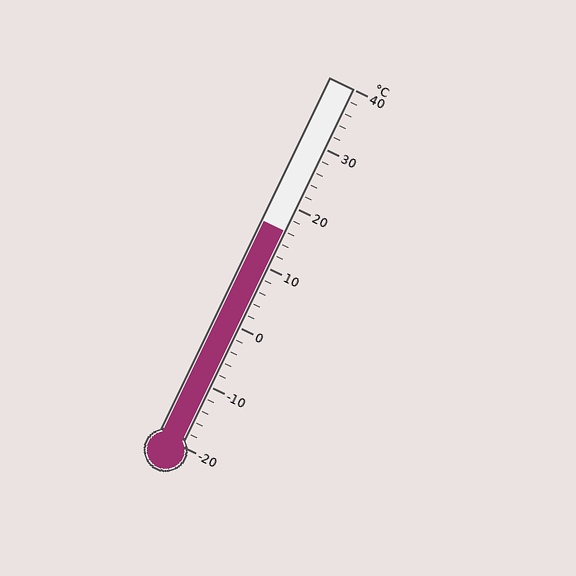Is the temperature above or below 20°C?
The temperature is below 20°C.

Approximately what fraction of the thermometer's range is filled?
The thermometer is filled to approximately 60% of its range.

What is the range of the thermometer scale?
The thermometer scale ranges from -20°C to 40°C.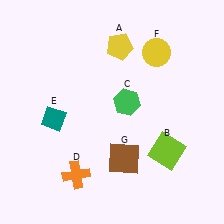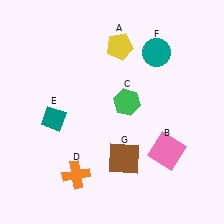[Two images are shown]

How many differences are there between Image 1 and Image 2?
There are 2 differences between the two images.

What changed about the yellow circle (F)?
In Image 1, F is yellow. In Image 2, it changed to teal.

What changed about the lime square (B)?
In Image 1, B is lime. In Image 2, it changed to pink.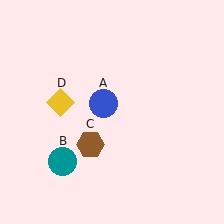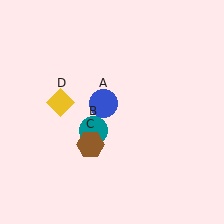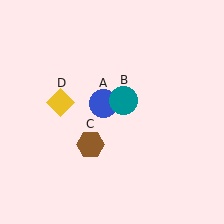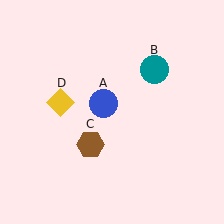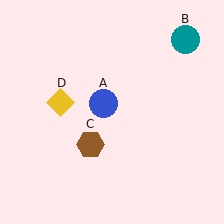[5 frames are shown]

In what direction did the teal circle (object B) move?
The teal circle (object B) moved up and to the right.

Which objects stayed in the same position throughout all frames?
Blue circle (object A) and brown hexagon (object C) and yellow diamond (object D) remained stationary.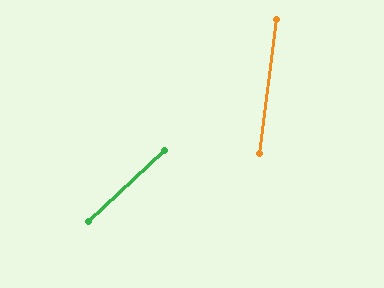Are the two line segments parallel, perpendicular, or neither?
Neither parallel nor perpendicular — they differ by about 40°.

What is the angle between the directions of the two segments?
Approximately 40 degrees.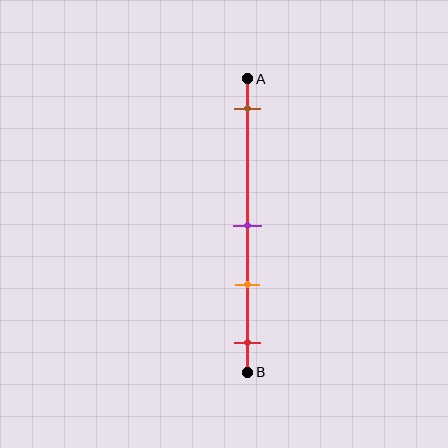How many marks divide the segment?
There are 4 marks dividing the segment.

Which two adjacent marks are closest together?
The purple and orange marks are the closest adjacent pair.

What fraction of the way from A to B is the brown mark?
The brown mark is approximately 10% (0.1) of the way from A to B.